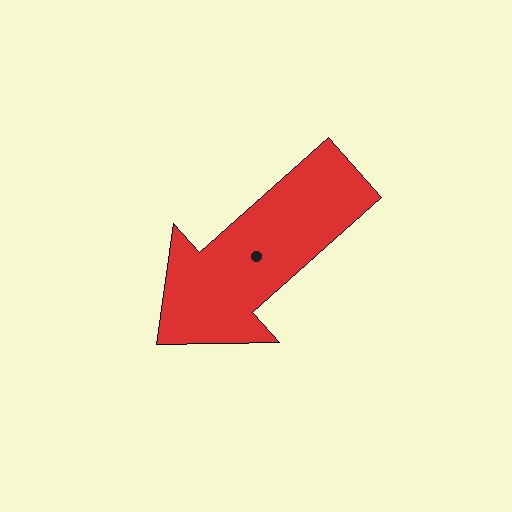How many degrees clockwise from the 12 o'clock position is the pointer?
Approximately 228 degrees.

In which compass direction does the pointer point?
Southwest.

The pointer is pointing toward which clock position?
Roughly 8 o'clock.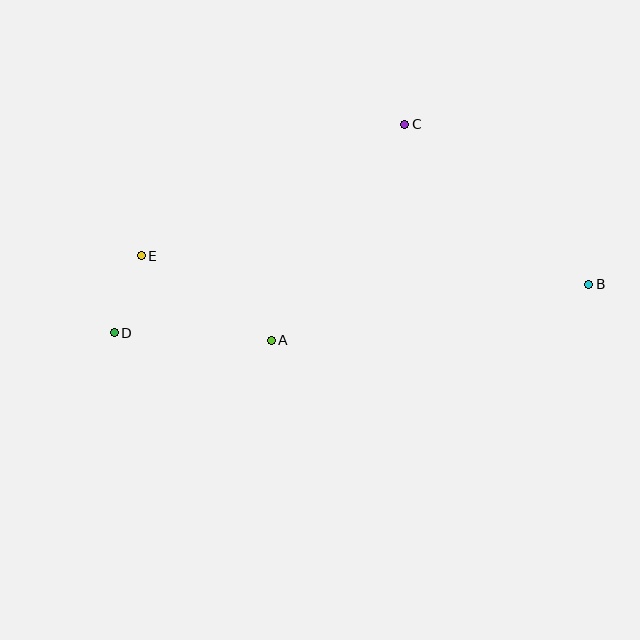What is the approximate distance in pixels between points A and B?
The distance between A and B is approximately 323 pixels.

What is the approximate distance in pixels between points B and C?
The distance between B and C is approximately 244 pixels.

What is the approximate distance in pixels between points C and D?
The distance between C and D is approximately 358 pixels.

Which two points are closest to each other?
Points D and E are closest to each other.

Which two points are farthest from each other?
Points B and D are farthest from each other.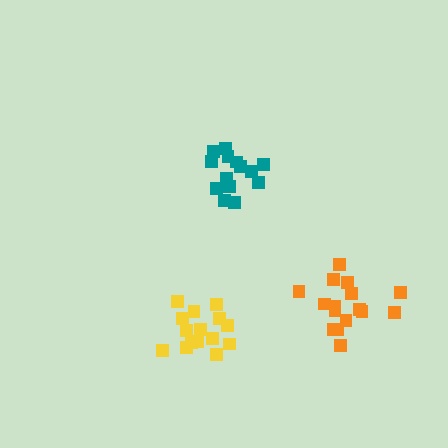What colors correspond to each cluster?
The clusters are colored: orange, teal, yellow.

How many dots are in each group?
Group 1: 16 dots, Group 2: 16 dots, Group 3: 15 dots (47 total).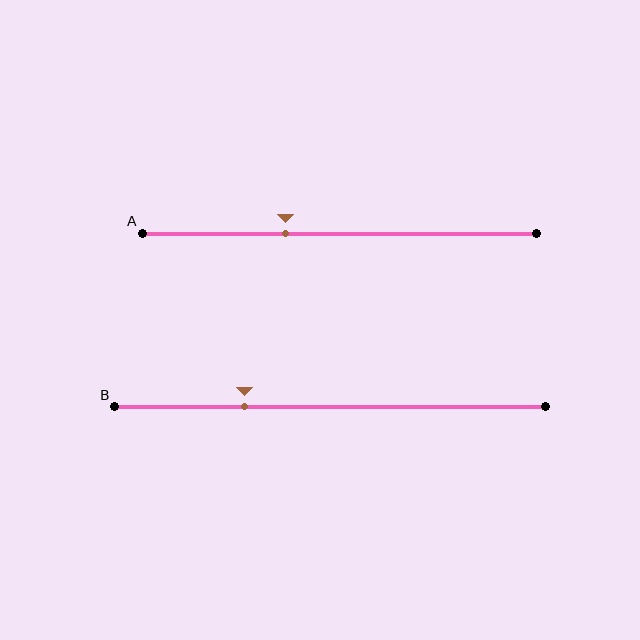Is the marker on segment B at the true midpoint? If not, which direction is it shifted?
No, the marker on segment B is shifted to the left by about 20% of the segment length.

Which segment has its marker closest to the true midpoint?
Segment A has its marker closest to the true midpoint.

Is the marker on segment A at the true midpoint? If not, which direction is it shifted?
No, the marker on segment A is shifted to the left by about 14% of the segment length.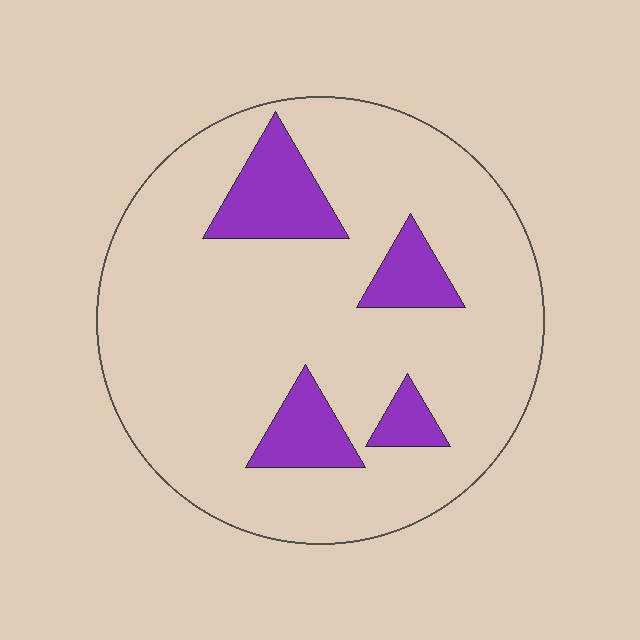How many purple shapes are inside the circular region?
4.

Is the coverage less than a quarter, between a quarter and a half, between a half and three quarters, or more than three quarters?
Less than a quarter.